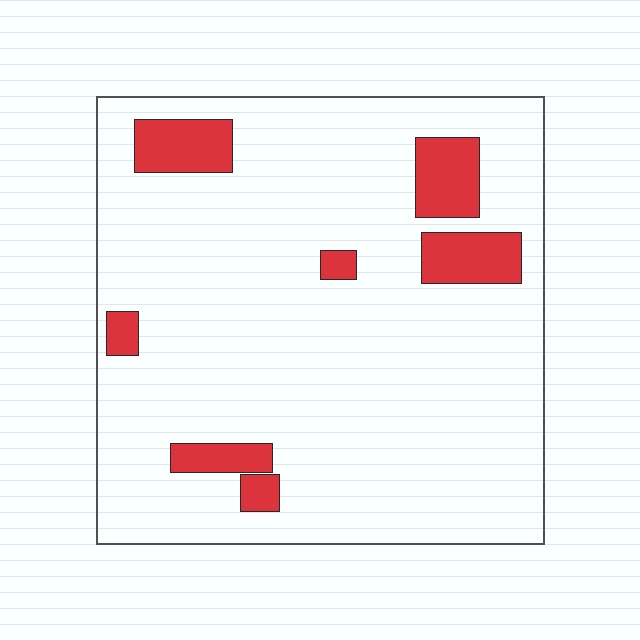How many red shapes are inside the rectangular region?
7.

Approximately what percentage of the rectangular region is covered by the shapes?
Approximately 10%.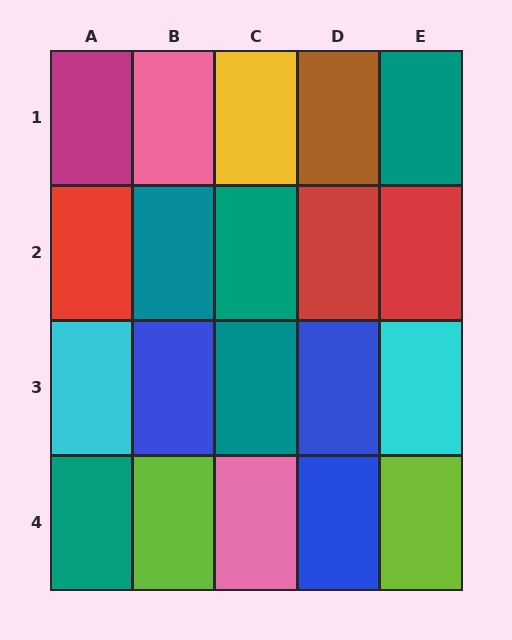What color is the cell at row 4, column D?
Blue.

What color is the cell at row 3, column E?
Cyan.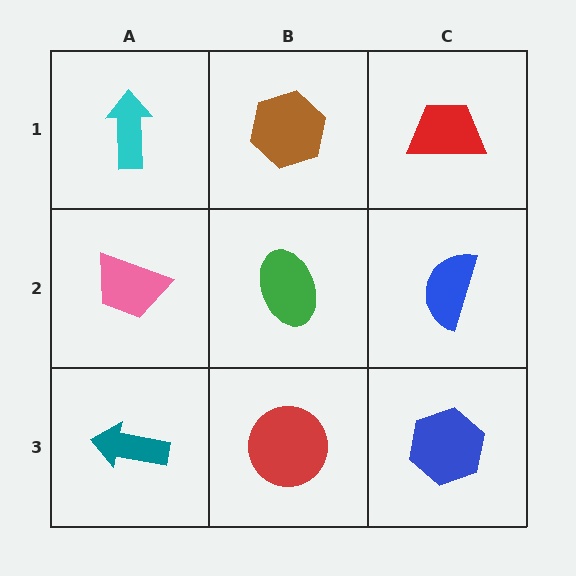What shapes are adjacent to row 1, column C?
A blue semicircle (row 2, column C), a brown hexagon (row 1, column B).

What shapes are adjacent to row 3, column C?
A blue semicircle (row 2, column C), a red circle (row 3, column B).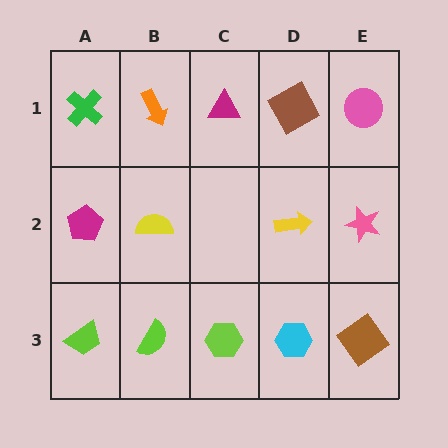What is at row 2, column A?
A magenta pentagon.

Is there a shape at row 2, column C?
No, that cell is empty.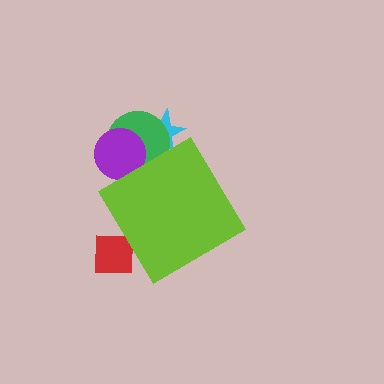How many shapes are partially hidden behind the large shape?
4 shapes are partially hidden.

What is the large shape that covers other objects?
A lime diamond.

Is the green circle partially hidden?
Yes, the green circle is partially hidden behind the lime diamond.